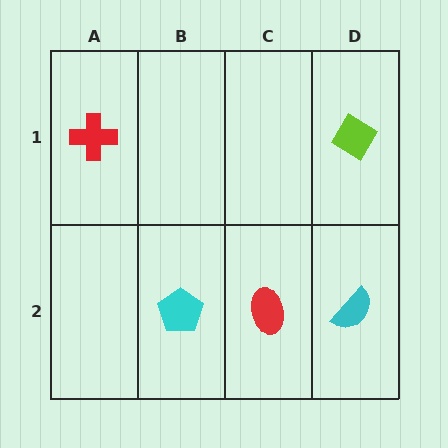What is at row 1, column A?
A red cross.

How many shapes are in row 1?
2 shapes.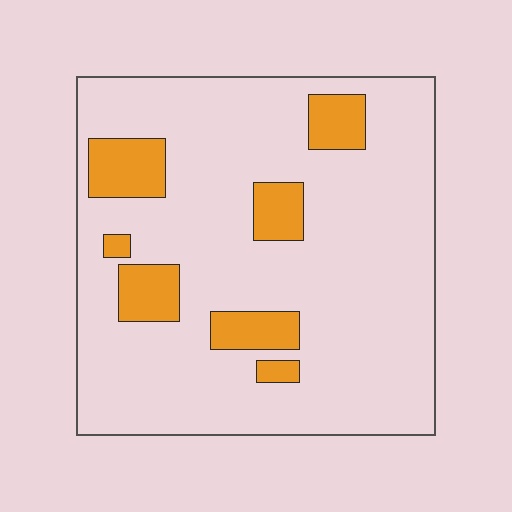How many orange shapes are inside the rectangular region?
7.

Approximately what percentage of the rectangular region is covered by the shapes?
Approximately 15%.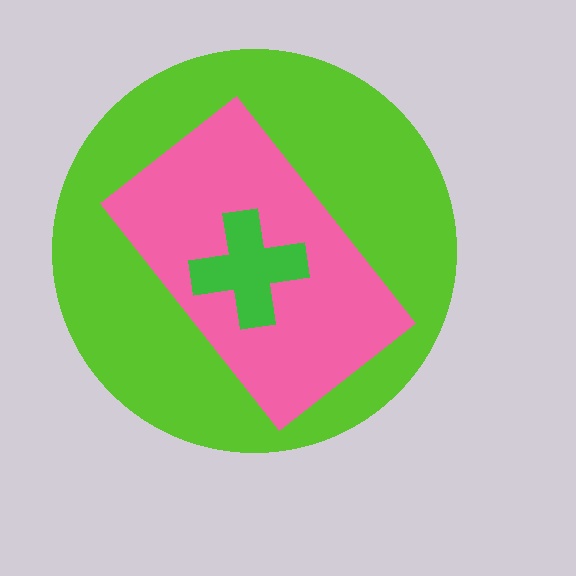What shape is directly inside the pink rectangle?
The green cross.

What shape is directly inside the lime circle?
The pink rectangle.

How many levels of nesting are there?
3.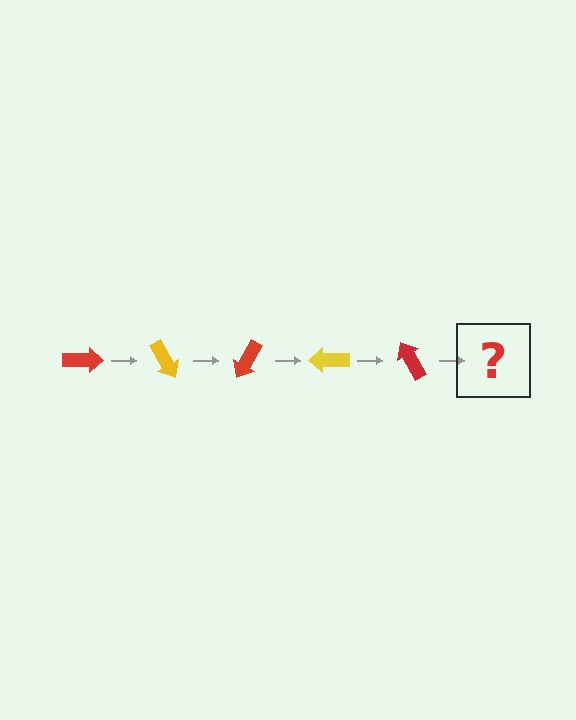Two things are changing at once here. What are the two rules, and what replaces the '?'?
The two rules are that it rotates 60 degrees each step and the color cycles through red and yellow. The '?' should be a yellow arrow, rotated 300 degrees from the start.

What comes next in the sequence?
The next element should be a yellow arrow, rotated 300 degrees from the start.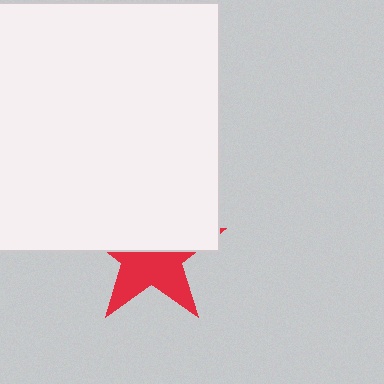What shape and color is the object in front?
The object in front is a white rectangle.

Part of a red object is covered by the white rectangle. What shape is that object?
It is a star.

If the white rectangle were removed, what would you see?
You would see the complete red star.